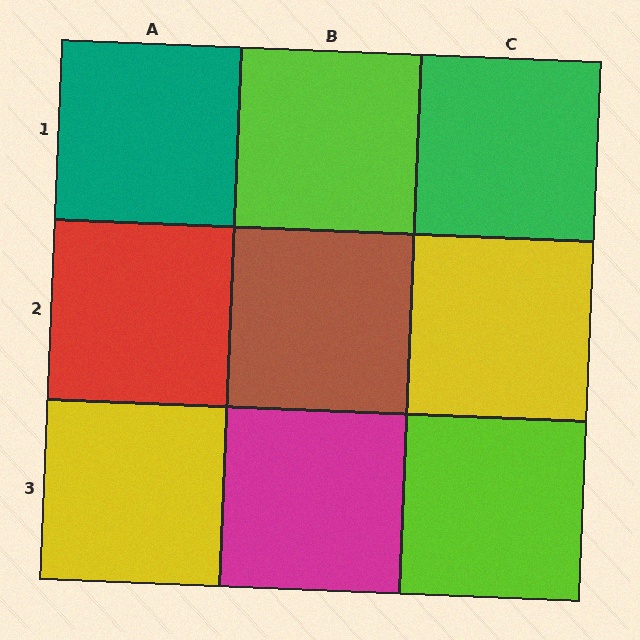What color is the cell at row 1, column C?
Green.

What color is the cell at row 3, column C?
Lime.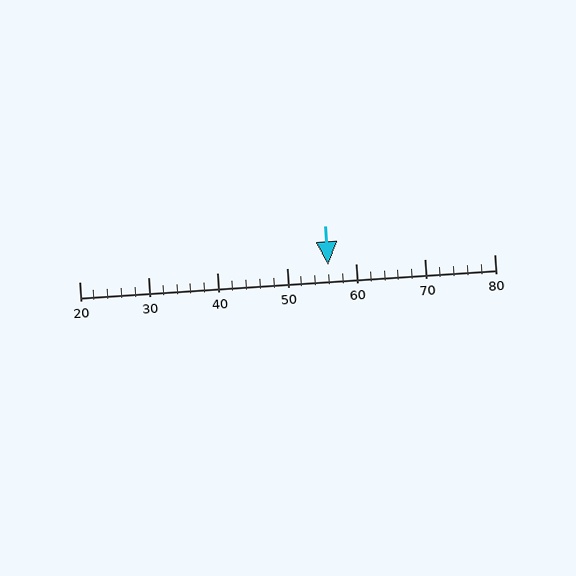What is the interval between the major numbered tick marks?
The major tick marks are spaced 10 units apart.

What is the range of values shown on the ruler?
The ruler shows values from 20 to 80.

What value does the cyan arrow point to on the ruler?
The cyan arrow points to approximately 56.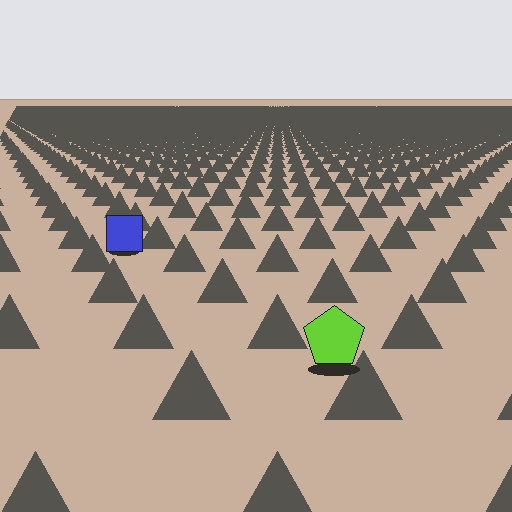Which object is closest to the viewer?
The lime pentagon is closest. The texture marks near it are larger and more spread out.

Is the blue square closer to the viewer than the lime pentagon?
No. The lime pentagon is closer — you can tell from the texture gradient: the ground texture is coarser near it.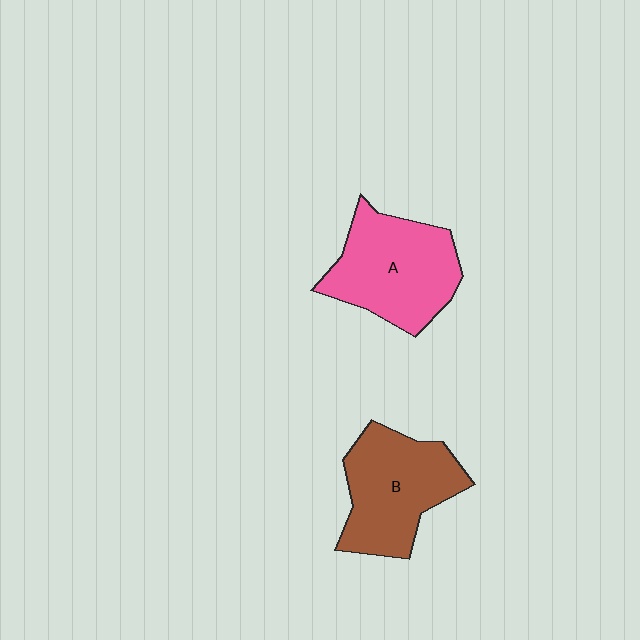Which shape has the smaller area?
Shape B (brown).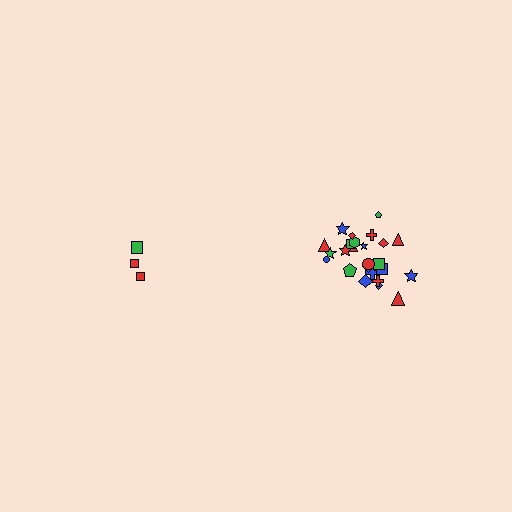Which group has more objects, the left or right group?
The right group.